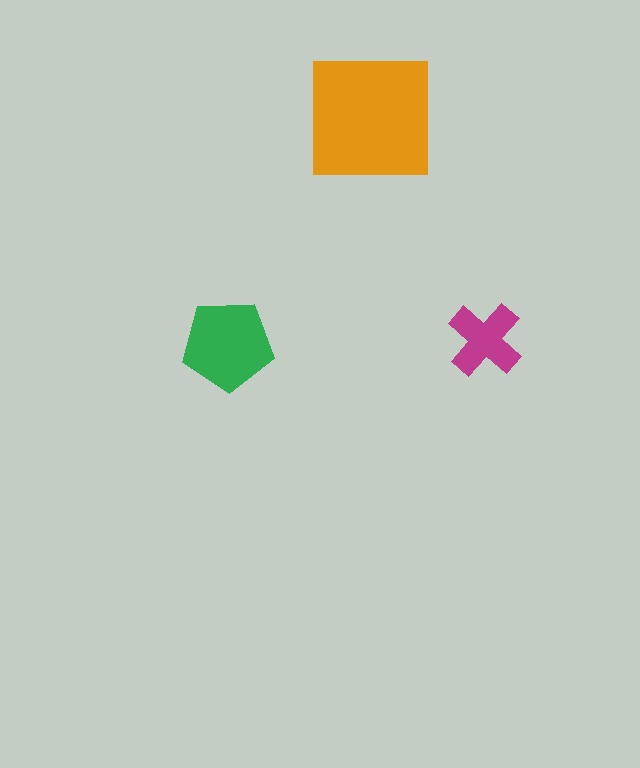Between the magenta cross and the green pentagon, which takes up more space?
The green pentagon.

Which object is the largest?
The orange square.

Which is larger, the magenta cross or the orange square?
The orange square.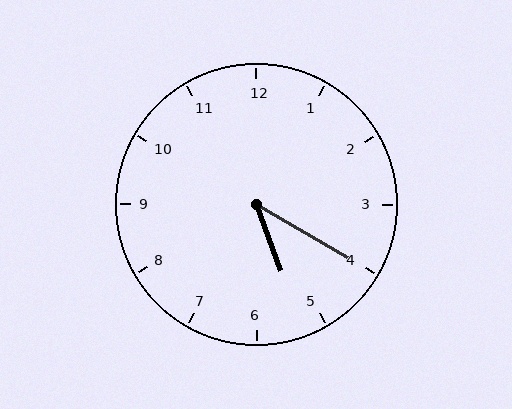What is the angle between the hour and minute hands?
Approximately 40 degrees.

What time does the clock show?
5:20.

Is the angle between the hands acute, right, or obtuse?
It is acute.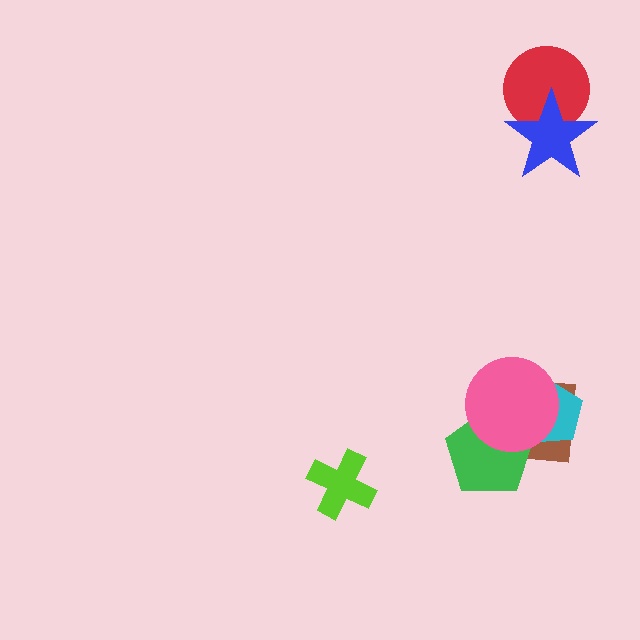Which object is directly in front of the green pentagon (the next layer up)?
The cyan pentagon is directly in front of the green pentagon.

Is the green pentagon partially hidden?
Yes, it is partially covered by another shape.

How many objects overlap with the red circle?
1 object overlaps with the red circle.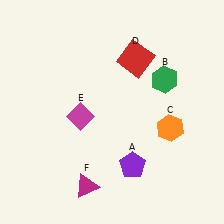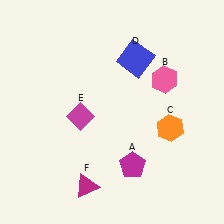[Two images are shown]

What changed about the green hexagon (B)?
In Image 1, B is green. In Image 2, it changed to pink.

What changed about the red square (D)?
In Image 1, D is red. In Image 2, it changed to blue.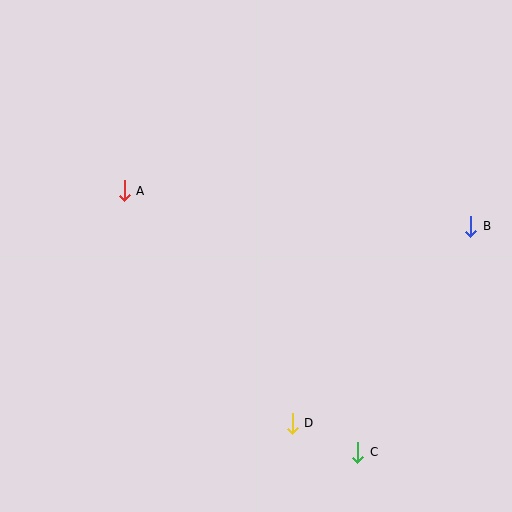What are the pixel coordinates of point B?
Point B is at (471, 226).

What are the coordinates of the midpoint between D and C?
The midpoint between D and C is at (325, 438).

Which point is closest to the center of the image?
Point A at (124, 191) is closest to the center.